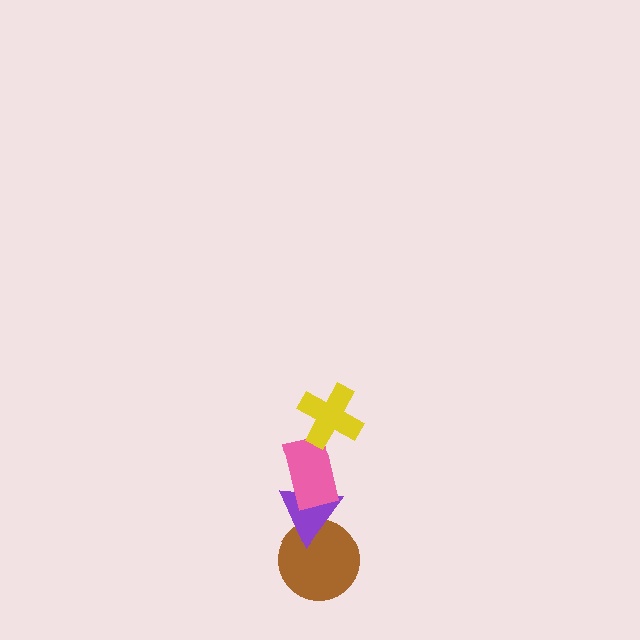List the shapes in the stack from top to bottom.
From top to bottom: the yellow cross, the pink rectangle, the purple triangle, the brown circle.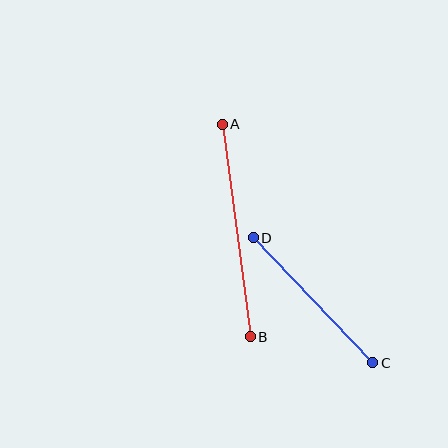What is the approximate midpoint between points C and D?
The midpoint is at approximately (313, 300) pixels.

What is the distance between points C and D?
The distance is approximately 173 pixels.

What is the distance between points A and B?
The distance is approximately 214 pixels.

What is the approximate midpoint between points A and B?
The midpoint is at approximately (236, 230) pixels.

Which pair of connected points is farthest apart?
Points A and B are farthest apart.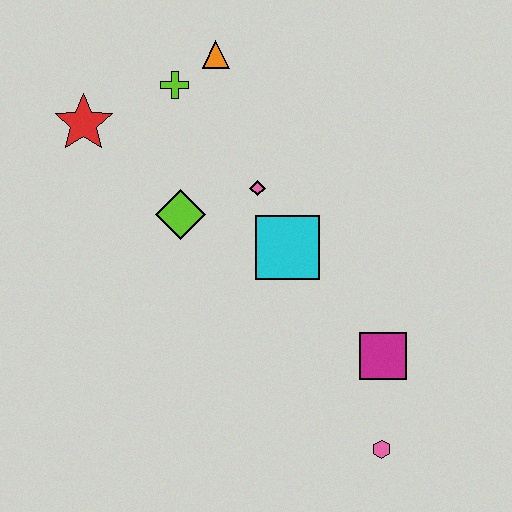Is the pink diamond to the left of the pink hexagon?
Yes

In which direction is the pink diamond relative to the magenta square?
The pink diamond is above the magenta square.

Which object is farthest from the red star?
The pink hexagon is farthest from the red star.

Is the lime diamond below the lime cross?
Yes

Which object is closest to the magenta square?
The pink hexagon is closest to the magenta square.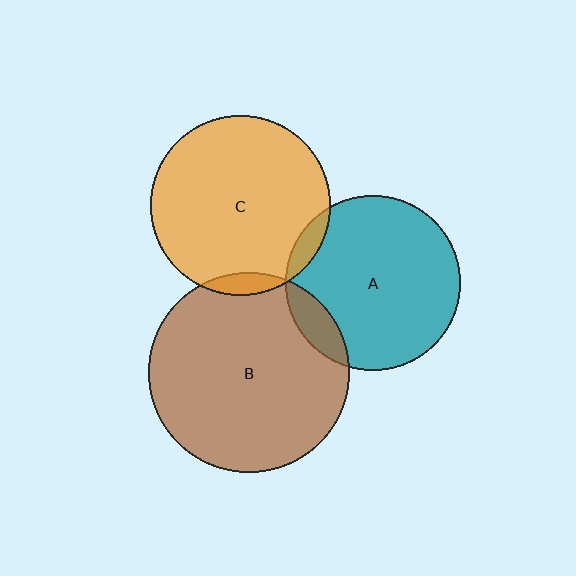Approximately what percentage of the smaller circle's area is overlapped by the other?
Approximately 5%.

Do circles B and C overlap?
Yes.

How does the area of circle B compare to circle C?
Approximately 1.2 times.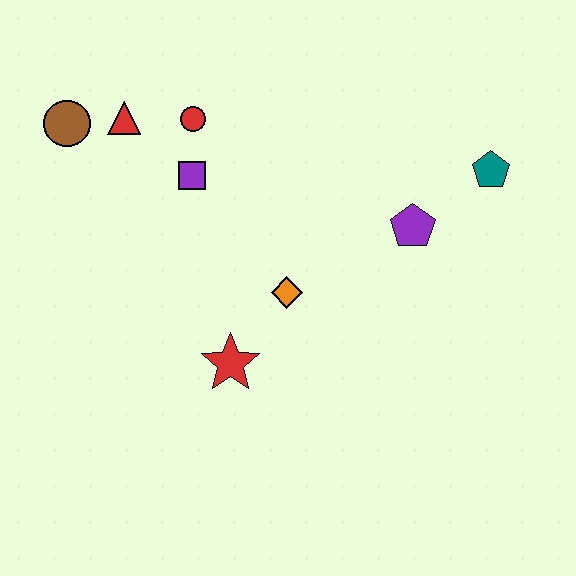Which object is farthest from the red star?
The teal pentagon is farthest from the red star.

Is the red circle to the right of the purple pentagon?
No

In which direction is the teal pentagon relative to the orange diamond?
The teal pentagon is to the right of the orange diamond.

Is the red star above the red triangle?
No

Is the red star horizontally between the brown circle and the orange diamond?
Yes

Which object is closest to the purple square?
The red circle is closest to the purple square.